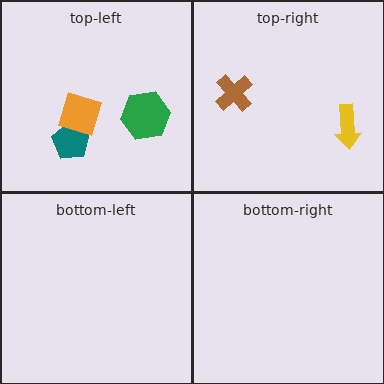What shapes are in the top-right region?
The yellow arrow, the brown cross.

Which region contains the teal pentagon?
The top-left region.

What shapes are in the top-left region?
The teal pentagon, the orange diamond, the green hexagon.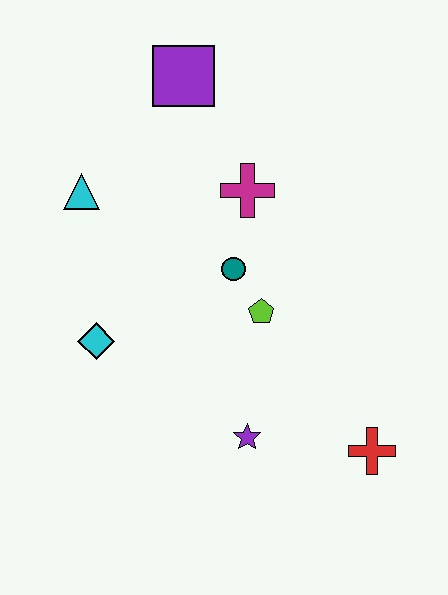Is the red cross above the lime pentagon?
No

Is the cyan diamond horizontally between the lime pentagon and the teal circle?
No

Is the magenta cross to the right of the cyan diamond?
Yes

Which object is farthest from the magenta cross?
The red cross is farthest from the magenta cross.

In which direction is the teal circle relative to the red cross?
The teal circle is above the red cross.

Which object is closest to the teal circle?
The lime pentagon is closest to the teal circle.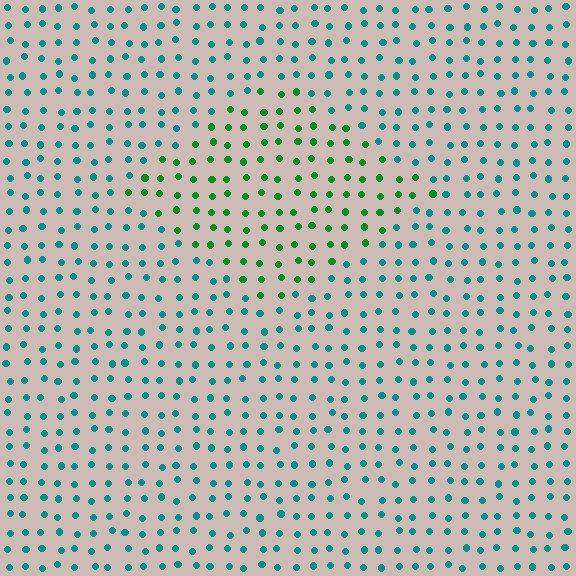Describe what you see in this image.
The image is filled with small teal elements in a uniform arrangement. A diamond-shaped region is visible where the elements are tinted to a slightly different hue, forming a subtle color boundary.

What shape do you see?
I see a diamond.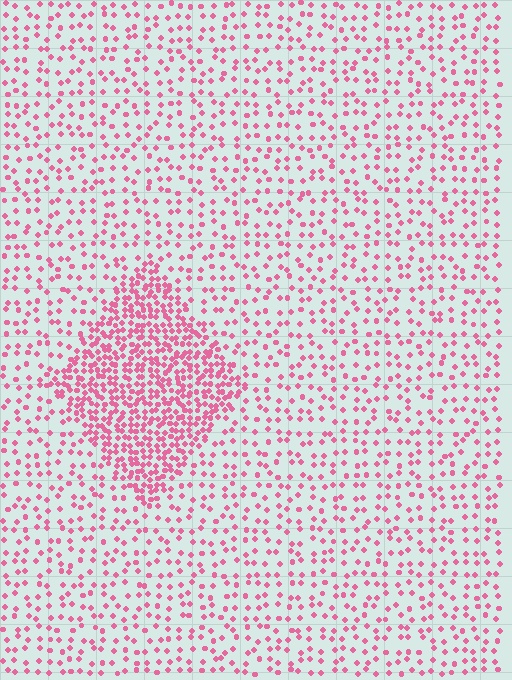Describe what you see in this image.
The image contains small pink elements arranged at two different densities. A diamond-shaped region is visible where the elements are more densely packed than the surrounding area.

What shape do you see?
I see a diamond.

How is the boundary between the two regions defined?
The boundary is defined by a change in element density (approximately 2.7x ratio). All elements are the same color, size, and shape.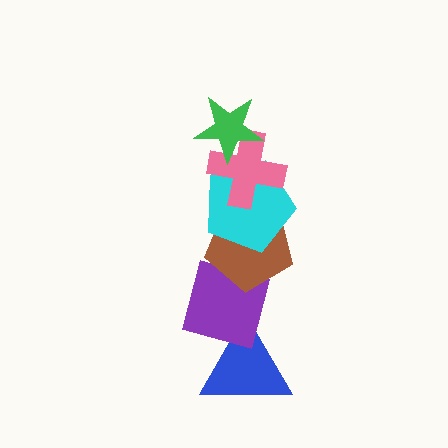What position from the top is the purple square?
The purple square is 5th from the top.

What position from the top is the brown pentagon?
The brown pentagon is 4th from the top.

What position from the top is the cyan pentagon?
The cyan pentagon is 3rd from the top.